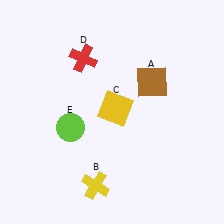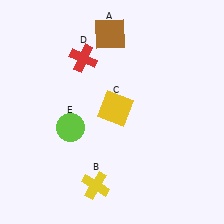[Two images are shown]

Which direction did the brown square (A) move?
The brown square (A) moved up.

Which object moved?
The brown square (A) moved up.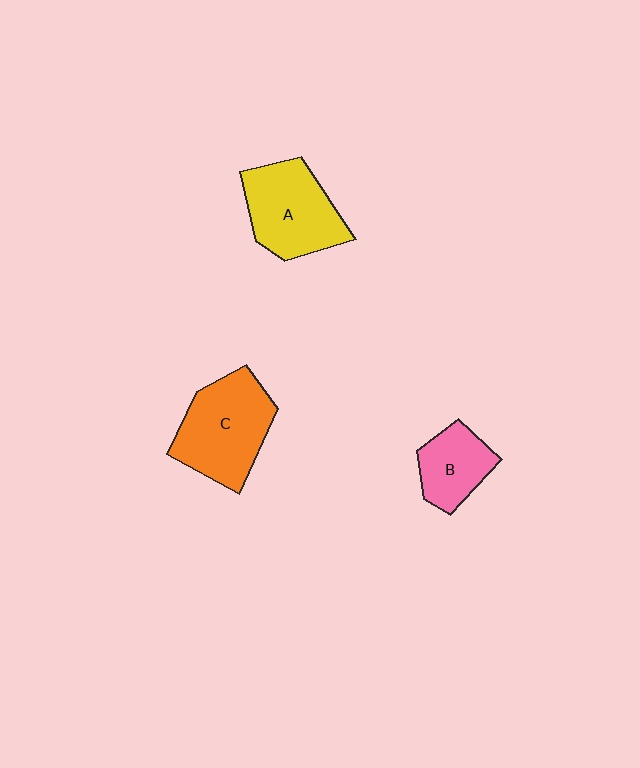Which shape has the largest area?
Shape C (orange).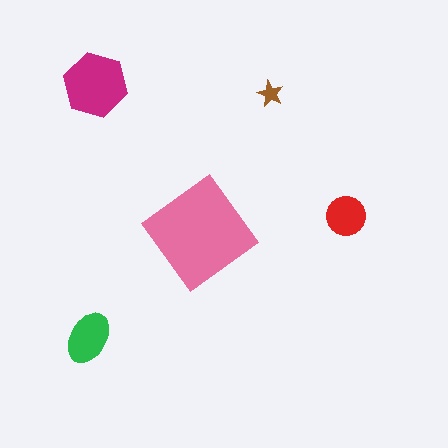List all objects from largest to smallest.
The pink diamond, the magenta hexagon, the green ellipse, the red circle, the brown star.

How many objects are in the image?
There are 5 objects in the image.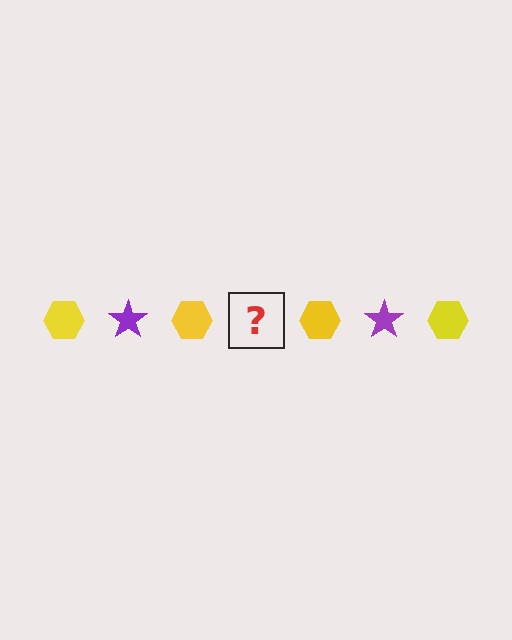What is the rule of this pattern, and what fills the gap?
The rule is that the pattern alternates between yellow hexagon and purple star. The gap should be filled with a purple star.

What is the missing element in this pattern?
The missing element is a purple star.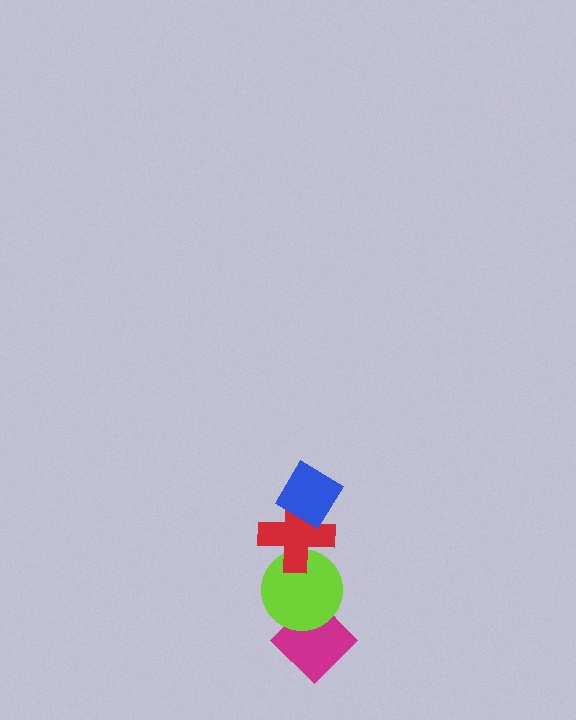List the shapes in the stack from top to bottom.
From top to bottom: the blue diamond, the red cross, the lime circle, the magenta diamond.